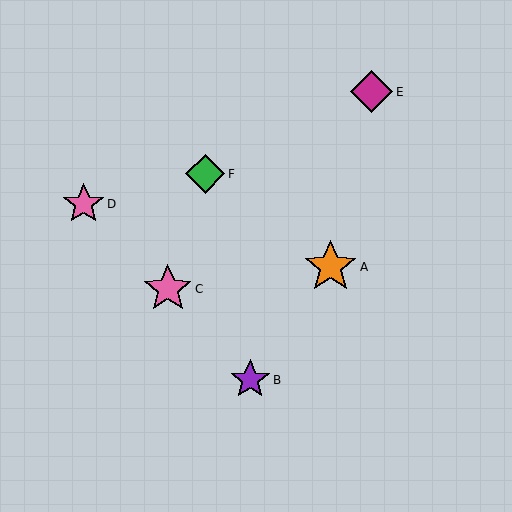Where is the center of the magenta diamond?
The center of the magenta diamond is at (372, 92).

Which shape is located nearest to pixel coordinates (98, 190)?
The pink star (labeled D) at (84, 204) is nearest to that location.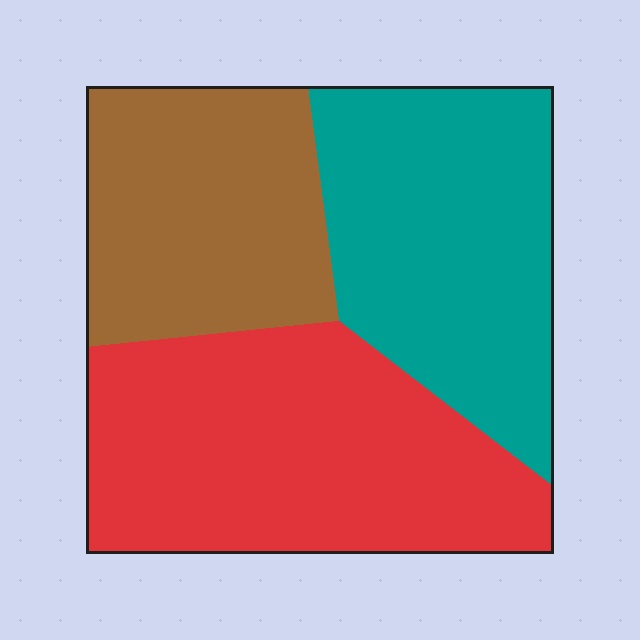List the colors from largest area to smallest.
From largest to smallest: red, teal, brown.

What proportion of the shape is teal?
Teal covers about 35% of the shape.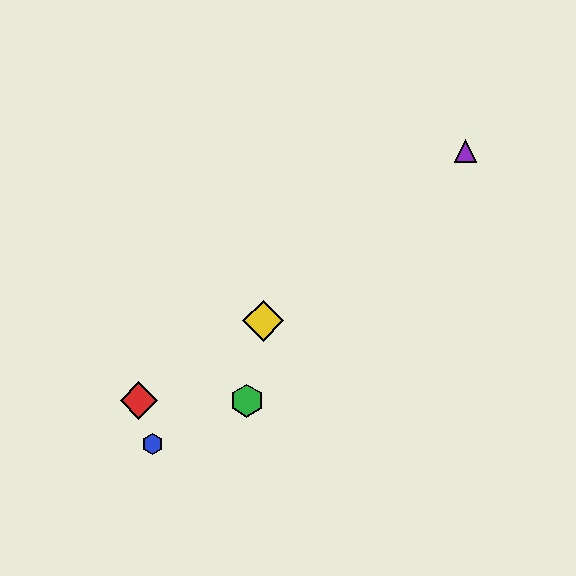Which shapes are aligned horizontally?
The red diamond, the green hexagon are aligned horizontally.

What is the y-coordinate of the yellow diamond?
The yellow diamond is at y≈321.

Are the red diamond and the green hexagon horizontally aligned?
Yes, both are at y≈401.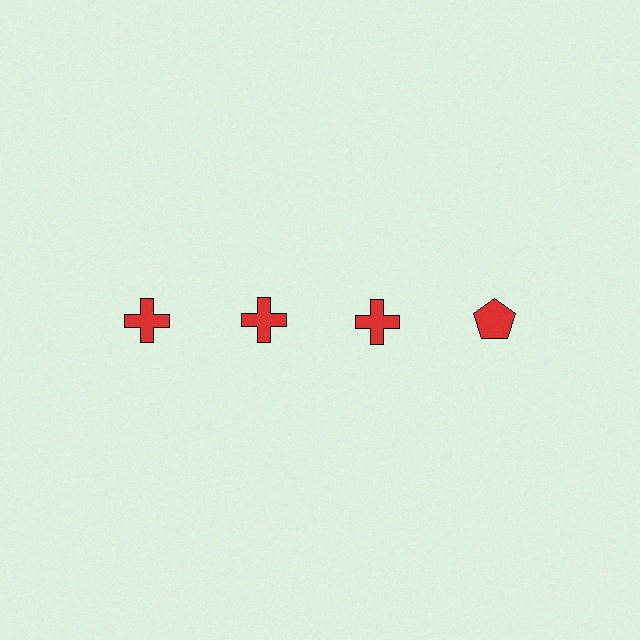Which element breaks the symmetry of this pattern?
The red pentagon in the top row, second from right column breaks the symmetry. All other shapes are red crosses.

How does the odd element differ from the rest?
It has a different shape: pentagon instead of cross.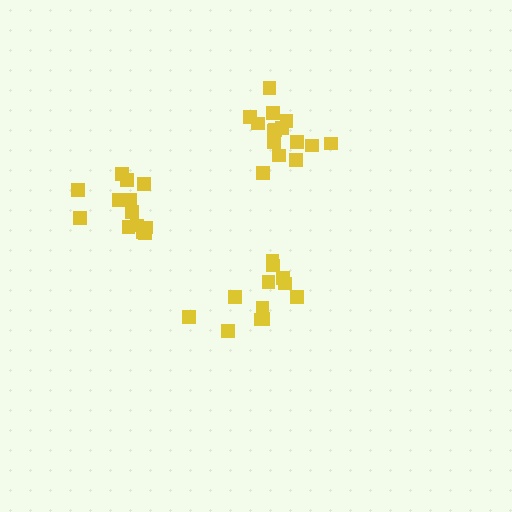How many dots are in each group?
Group 1: 12 dots, Group 2: 13 dots, Group 3: 15 dots (40 total).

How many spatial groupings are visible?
There are 3 spatial groupings.